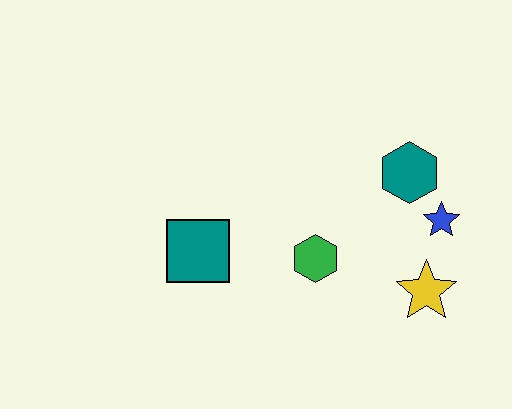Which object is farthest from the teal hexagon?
The teal square is farthest from the teal hexagon.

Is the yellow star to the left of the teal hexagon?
No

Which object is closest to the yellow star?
The blue star is closest to the yellow star.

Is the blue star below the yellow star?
No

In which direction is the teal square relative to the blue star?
The teal square is to the left of the blue star.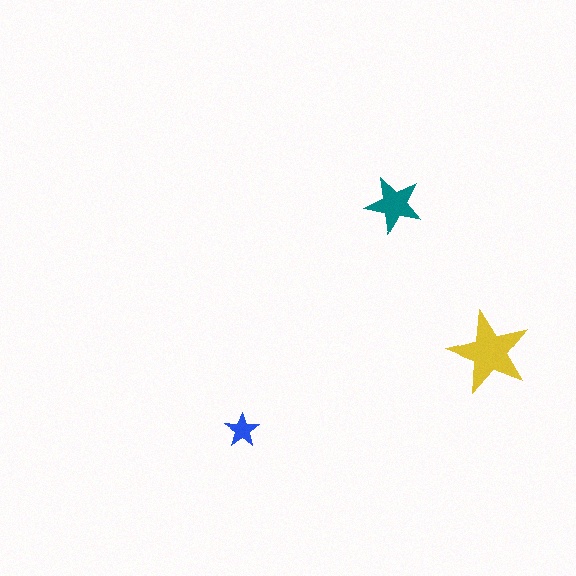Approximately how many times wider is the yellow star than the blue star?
About 2.5 times wider.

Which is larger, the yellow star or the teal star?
The yellow one.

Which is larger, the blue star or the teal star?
The teal one.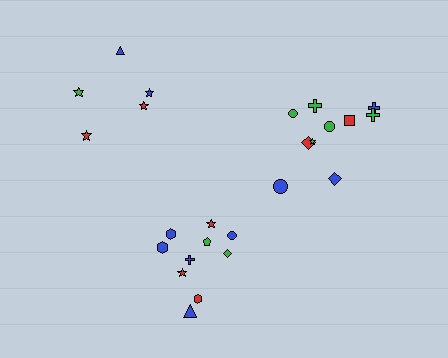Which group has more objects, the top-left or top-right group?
The top-right group.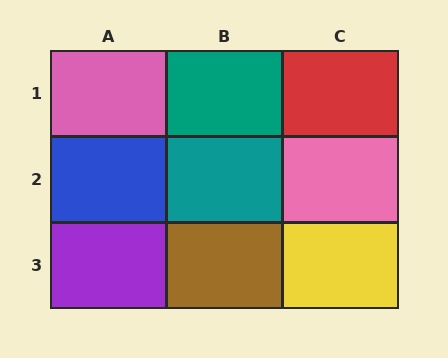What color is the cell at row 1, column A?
Pink.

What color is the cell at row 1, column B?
Teal.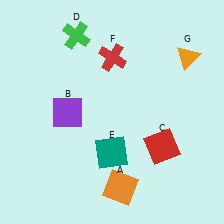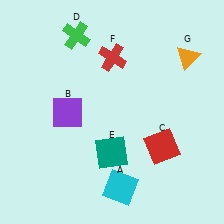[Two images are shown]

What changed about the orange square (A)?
In Image 1, A is orange. In Image 2, it changed to cyan.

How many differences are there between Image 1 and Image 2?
There is 1 difference between the two images.